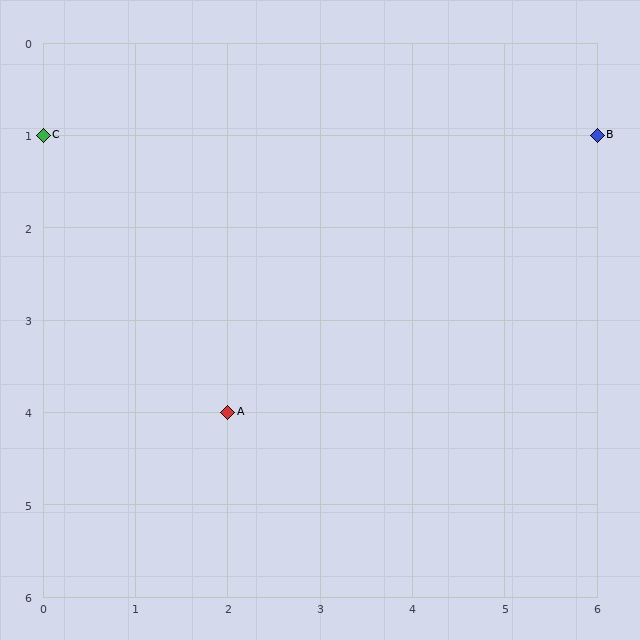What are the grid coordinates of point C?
Point C is at grid coordinates (0, 1).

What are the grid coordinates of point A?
Point A is at grid coordinates (2, 4).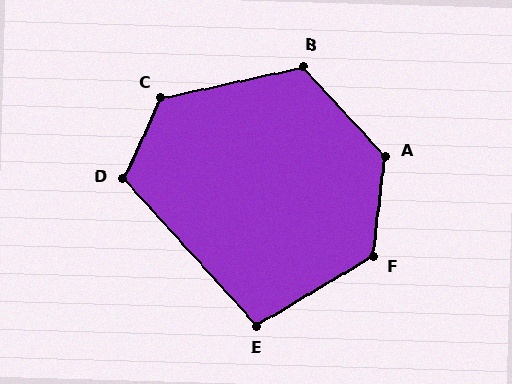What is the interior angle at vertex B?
Approximately 120 degrees (obtuse).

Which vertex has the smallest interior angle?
E, at approximately 101 degrees.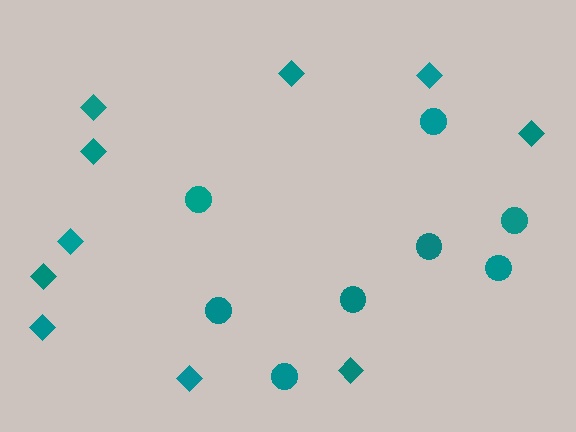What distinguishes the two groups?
There are 2 groups: one group of circles (8) and one group of diamonds (10).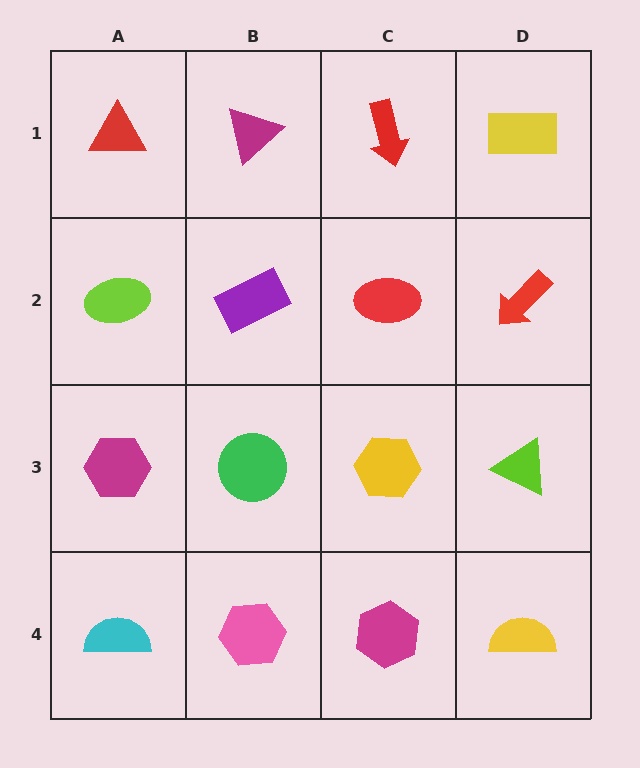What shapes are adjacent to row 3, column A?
A lime ellipse (row 2, column A), a cyan semicircle (row 4, column A), a green circle (row 3, column B).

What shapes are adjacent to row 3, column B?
A purple rectangle (row 2, column B), a pink hexagon (row 4, column B), a magenta hexagon (row 3, column A), a yellow hexagon (row 3, column C).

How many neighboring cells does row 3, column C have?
4.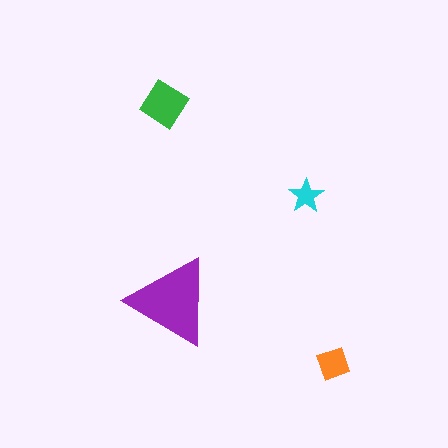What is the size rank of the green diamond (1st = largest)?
2nd.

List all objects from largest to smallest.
The purple triangle, the green diamond, the orange square, the cyan star.